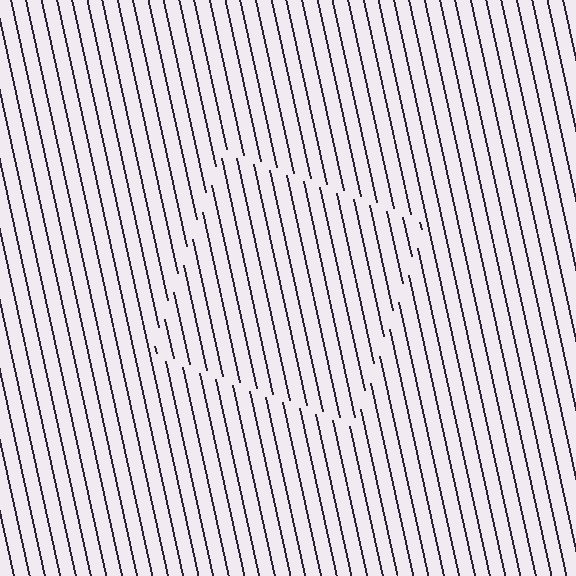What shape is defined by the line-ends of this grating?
An illusory square. The interior of the shape contains the same grating, shifted by half a period — the contour is defined by the phase discontinuity where line-ends from the inner and outer gratings abut.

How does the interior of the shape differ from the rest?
The interior of the shape contains the same grating, shifted by half a period — the contour is defined by the phase discontinuity where line-ends from the inner and outer gratings abut.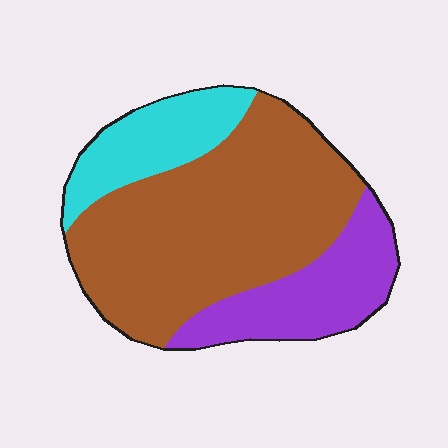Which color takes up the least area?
Cyan, at roughly 15%.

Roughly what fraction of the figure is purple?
Purple covers about 20% of the figure.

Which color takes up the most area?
Brown, at roughly 60%.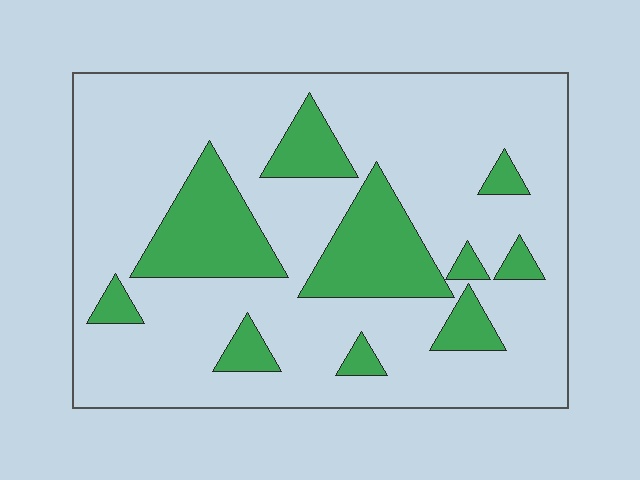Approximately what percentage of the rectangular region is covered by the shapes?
Approximately 20%.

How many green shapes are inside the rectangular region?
10.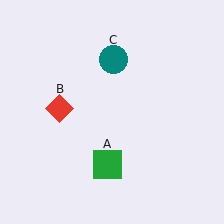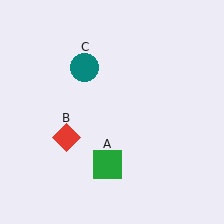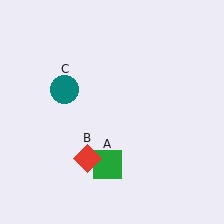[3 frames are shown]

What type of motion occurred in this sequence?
The red diamond (object B), teal circle (object C) rotated counterclockwise around the center of the scene.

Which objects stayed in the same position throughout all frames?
Green square (object A) remained stationary.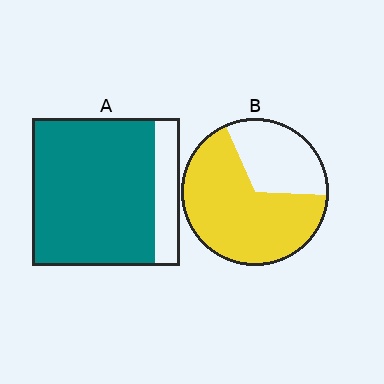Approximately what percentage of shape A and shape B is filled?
A is approximately 85% and B is approximately 70%.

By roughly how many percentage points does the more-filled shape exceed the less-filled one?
By roughly 15 percentage points (A over B).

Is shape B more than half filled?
Yes.